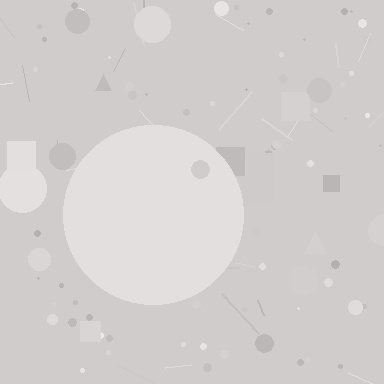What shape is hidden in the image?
A circle is hidden in the image.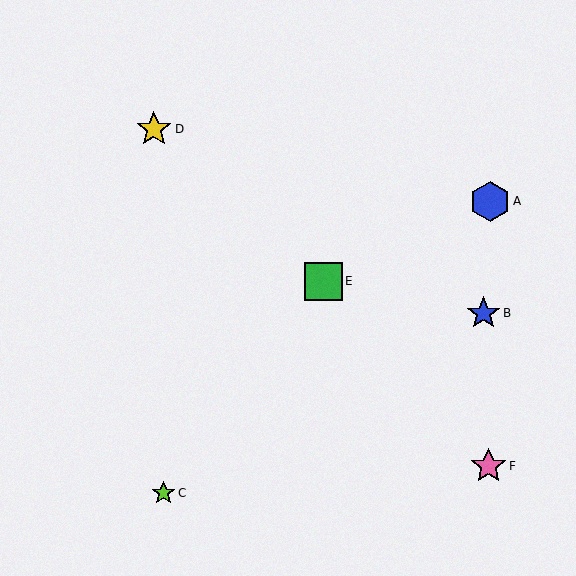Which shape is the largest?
The blue hexagon (labeled A) is the largest.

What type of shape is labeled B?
Shape B is a blue star.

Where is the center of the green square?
The center of the green square is at (324, 281).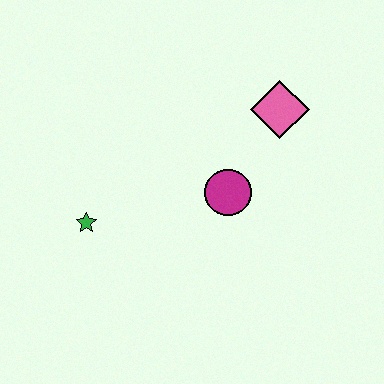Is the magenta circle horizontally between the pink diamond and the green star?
Yes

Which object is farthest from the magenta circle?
The green star is farthest from the magenta circle.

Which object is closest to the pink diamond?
The magenta circle is closest to the pink diamond.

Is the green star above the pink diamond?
No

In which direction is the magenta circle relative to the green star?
The magenta circle is to the right of the green star.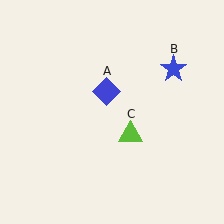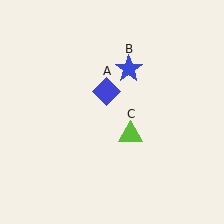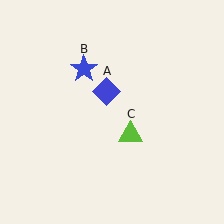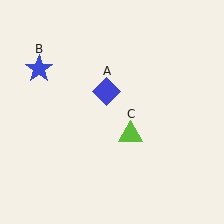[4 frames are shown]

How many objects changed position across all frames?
1 object changed position: blue star (object B).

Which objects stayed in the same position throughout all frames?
Blue diamond (object A) and lime triangle (object C) remained stationary.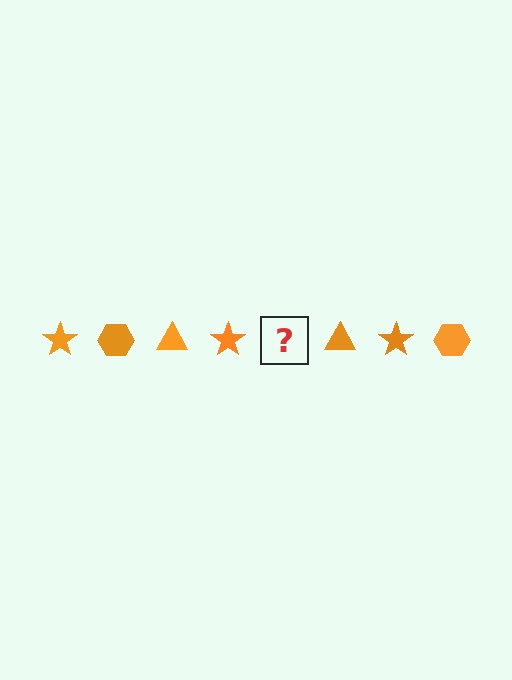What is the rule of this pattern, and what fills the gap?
The rule is that the pattern cycles through star, hexagon, triangle shapes in orange. The gap should be filled with an orange hexagon.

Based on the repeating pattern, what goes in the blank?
The blank should be an orange hexagon.